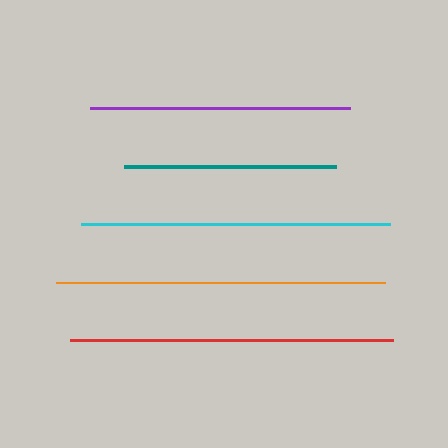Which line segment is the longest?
The orange line is the longest at approximately 329 pixels.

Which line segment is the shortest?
The teal line is the shortest at approximately 213 pixels.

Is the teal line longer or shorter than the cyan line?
The cyan line is longer than the teal line.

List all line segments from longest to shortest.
From longest to shortest: orange, red, cyan, purple, teal.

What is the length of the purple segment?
The purple segment is approximately 260 pixels long.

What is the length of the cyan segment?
The cyan segment is approximately 309 pixels long.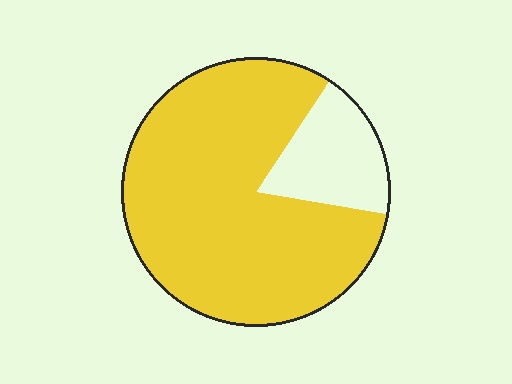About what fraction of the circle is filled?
About four fifths (4/5).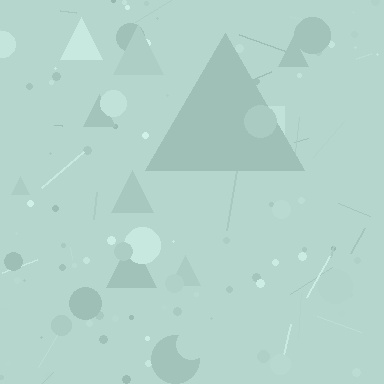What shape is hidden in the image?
A triangle is hidden in the image.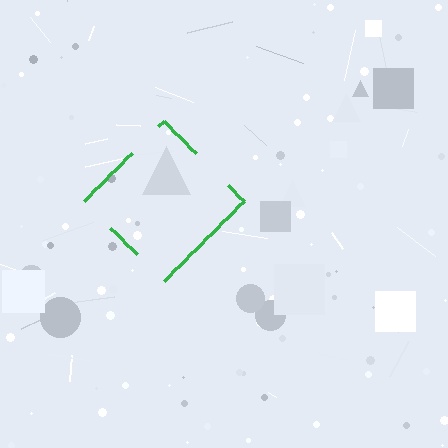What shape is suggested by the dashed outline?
The dashed outline suggests a diamond.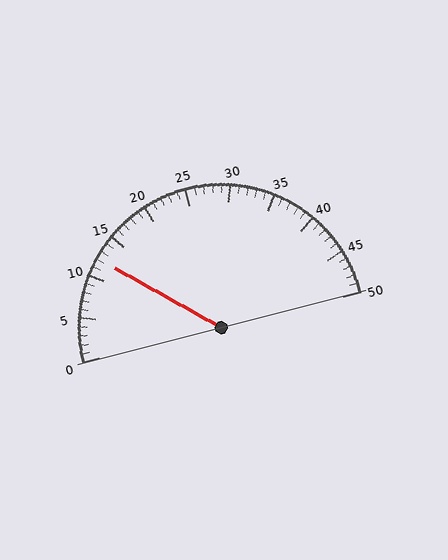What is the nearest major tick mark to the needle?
The nearest major tick mark is 10.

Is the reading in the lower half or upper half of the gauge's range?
The reading is in the lower half of the range (0 to 50).